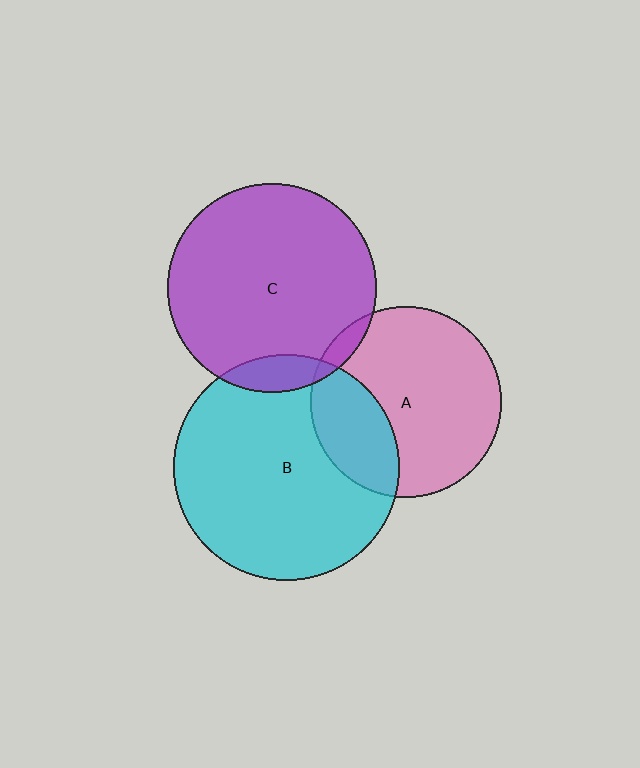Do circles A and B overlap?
Yes.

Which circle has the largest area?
Circle B (cyan).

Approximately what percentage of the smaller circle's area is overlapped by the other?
Approximately 30%.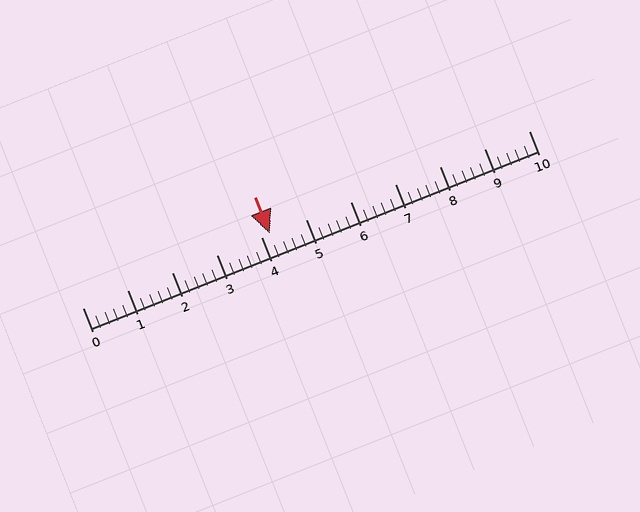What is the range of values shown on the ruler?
The ruler shows values from 0 to 10.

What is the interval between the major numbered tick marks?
The major tick marks are spaced 1 units apart.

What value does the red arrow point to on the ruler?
The red arrow points to approximately 4.2.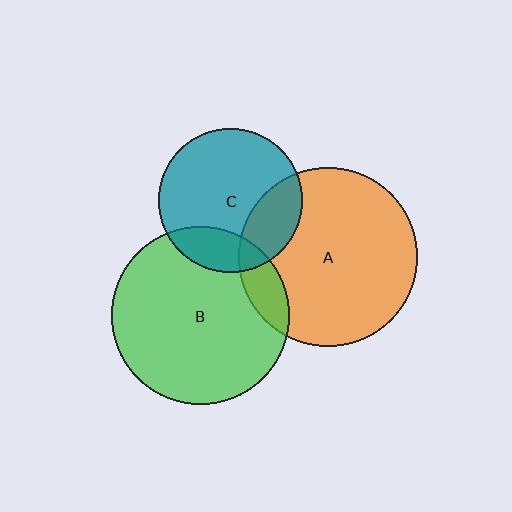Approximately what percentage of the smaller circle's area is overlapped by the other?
Approximately 10%.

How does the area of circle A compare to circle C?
Approximately 1.5 times.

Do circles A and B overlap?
Yes.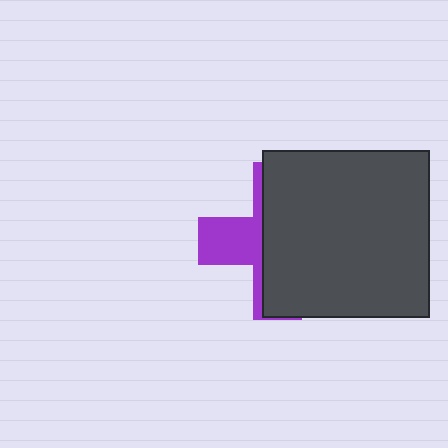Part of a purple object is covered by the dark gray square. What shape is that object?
It is a cross.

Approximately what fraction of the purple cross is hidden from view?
Roughly 69% of the purple cross is hidden behind the dark gray square.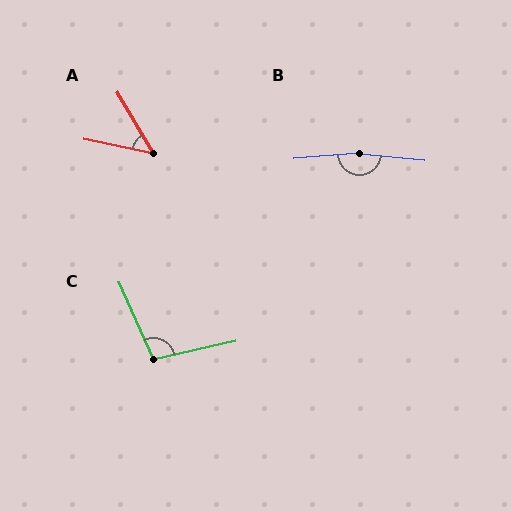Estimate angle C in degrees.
Approximately 102 degrees.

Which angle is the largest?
B, at approximately 169 degrees.